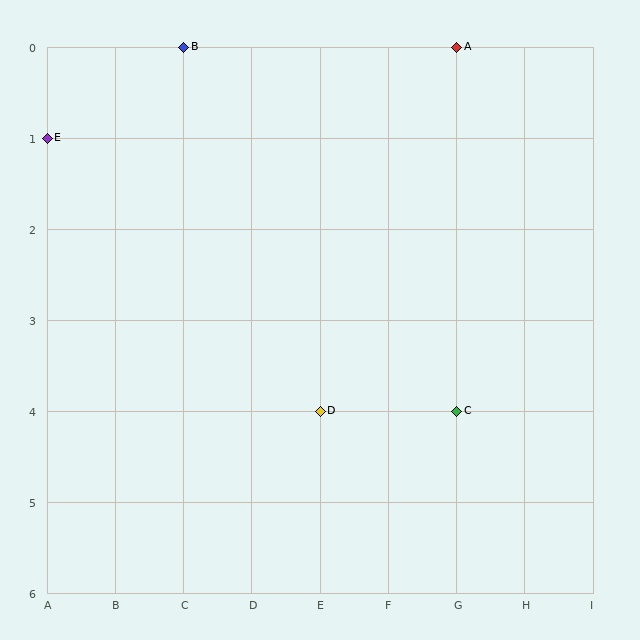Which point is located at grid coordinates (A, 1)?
Point E is at (A, 1).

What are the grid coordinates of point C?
Point C is at grid coordinates (G, 4).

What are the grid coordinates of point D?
Point D is at grid coordinates (E, 4).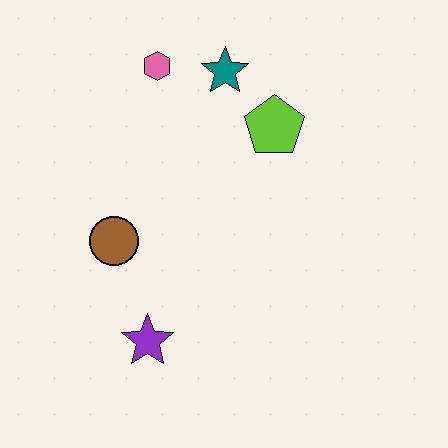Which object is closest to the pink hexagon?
The teal star is closest to the pink hexagon.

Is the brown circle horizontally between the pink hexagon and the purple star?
No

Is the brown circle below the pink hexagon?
Yes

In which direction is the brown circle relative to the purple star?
The brown circle is above the purple star.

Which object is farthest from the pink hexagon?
The purple star is farthest from the pink hexagon.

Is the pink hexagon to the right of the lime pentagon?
No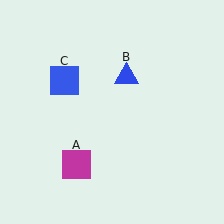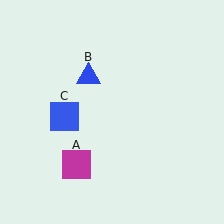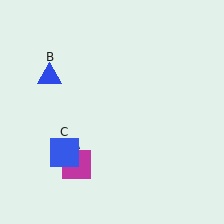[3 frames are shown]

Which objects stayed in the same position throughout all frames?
Magenta square (object A) remained stationary.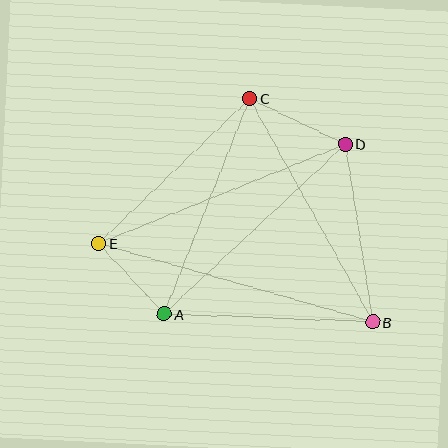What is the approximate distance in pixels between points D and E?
The distance between D and E is approximately 266 pixels.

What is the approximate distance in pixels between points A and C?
The distance between A and C is approximately 232 pixels.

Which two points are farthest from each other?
Points B and E are farthest from each other.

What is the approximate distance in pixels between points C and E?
The distance between C and E is approximately 210 pixels.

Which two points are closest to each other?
Points A and E are closest to each other.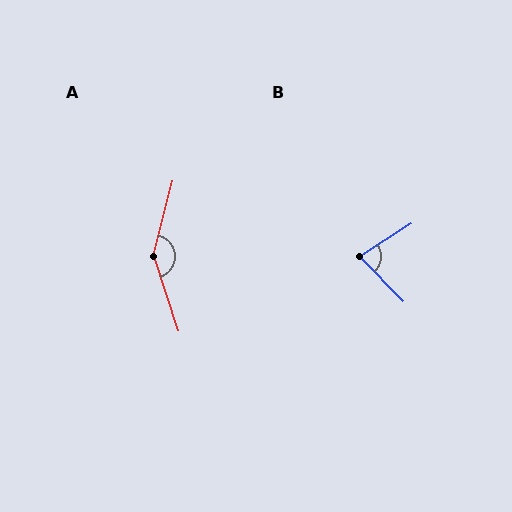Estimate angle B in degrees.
Approximately 78 degrees.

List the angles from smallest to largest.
B (78°), A (147°).